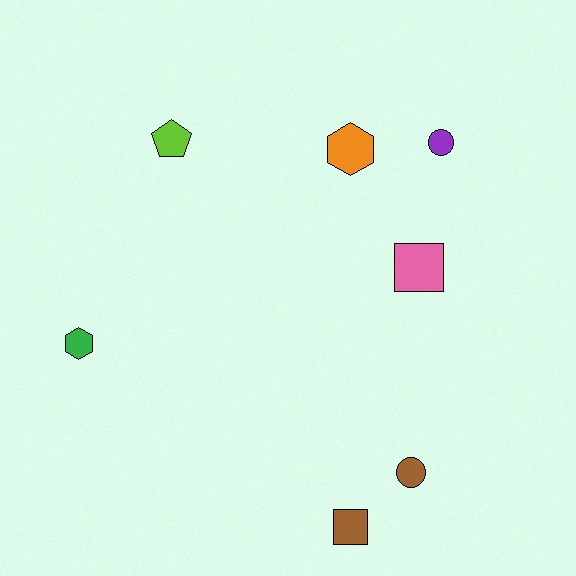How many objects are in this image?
There are 7 objects.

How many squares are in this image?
There are 2 squares.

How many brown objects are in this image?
There are 2 brown objects.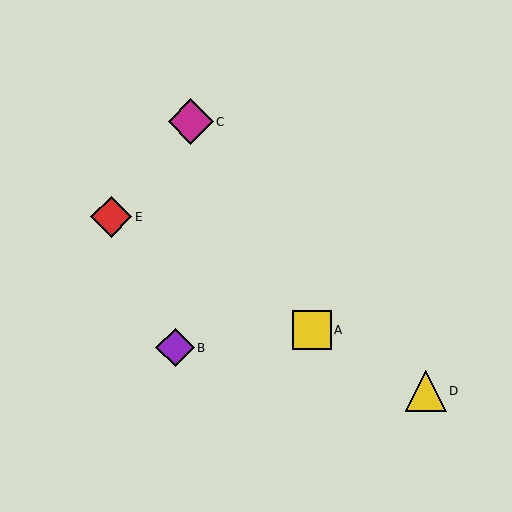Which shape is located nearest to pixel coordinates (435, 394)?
The yellow triangle (labeled D) at (426, 391) is nearest to that location.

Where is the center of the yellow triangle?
The center of the yellow triangle is at (426, 391).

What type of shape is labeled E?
Shape E is a red diamond.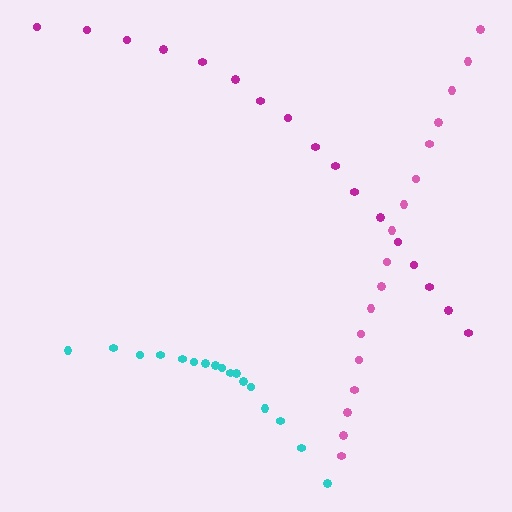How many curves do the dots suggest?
There are 3 distinct paths.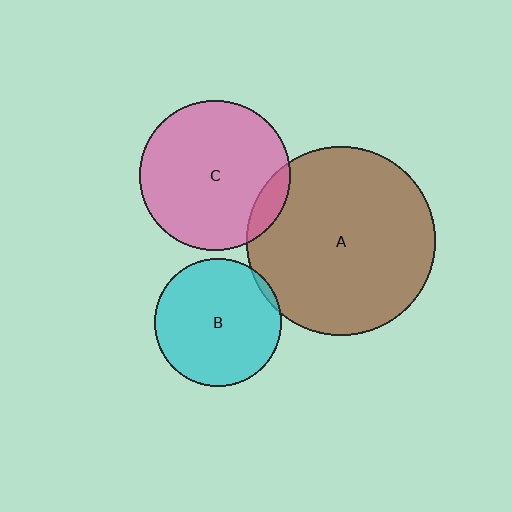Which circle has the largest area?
Circle A (brown).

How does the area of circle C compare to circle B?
Approximately 1.4 times.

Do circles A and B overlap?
Yes.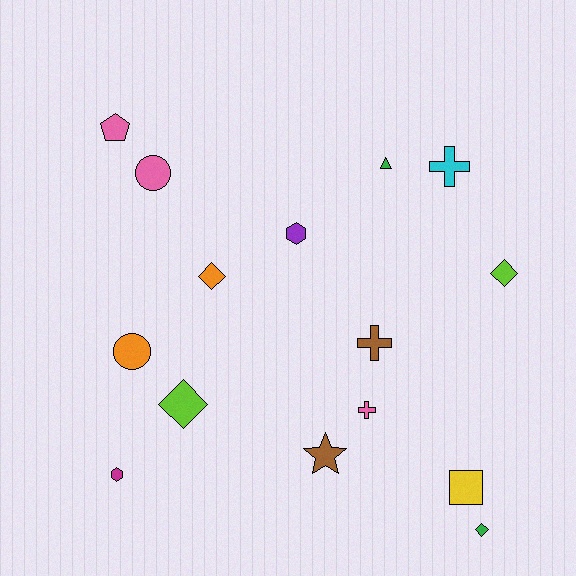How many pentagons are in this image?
There is 1 pentagon.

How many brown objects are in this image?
There are 2 brown objects.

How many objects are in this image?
There are 15 objects.